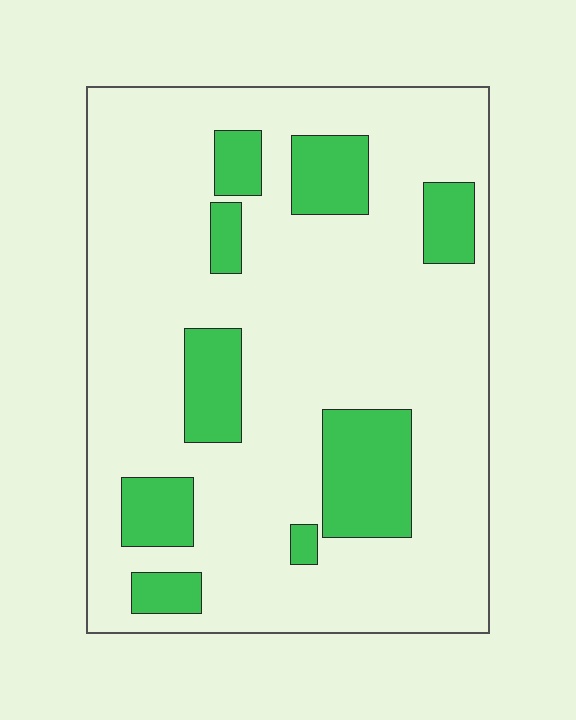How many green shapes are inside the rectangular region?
9.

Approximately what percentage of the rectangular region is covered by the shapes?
Approximately 20%.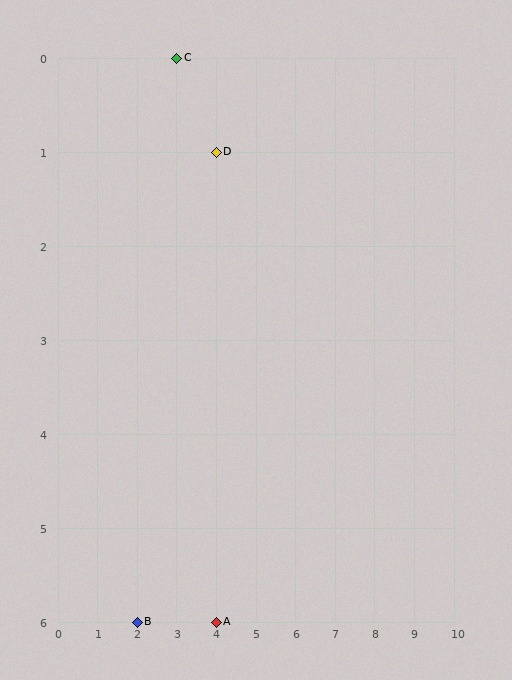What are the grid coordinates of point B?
Point B is at grid coordinates (2, 6).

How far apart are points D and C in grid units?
Points D and C are 1 column and 1 row apart (about 1.4 grid units diagonally).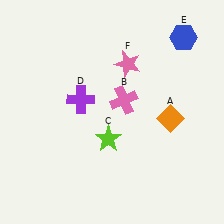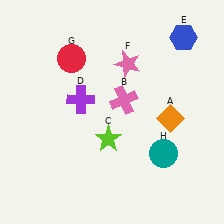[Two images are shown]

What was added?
A red circle (G), a teal circle (H) were added in Image 2.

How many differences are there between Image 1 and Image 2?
There are 2 differences between the two images.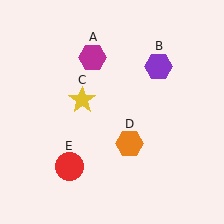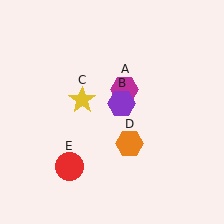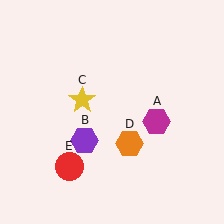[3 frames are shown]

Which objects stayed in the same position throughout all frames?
Yellow star (object C) and orange hexagon (object D) and red circle (object E) remained stationary.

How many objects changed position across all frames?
2 objects changed position: magenta hexagon (object A), purple hexagon (object B).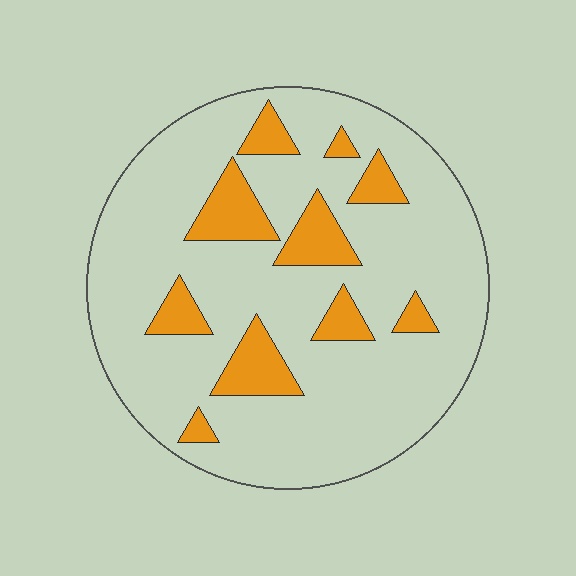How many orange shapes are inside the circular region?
10.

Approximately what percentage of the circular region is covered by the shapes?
Approximately 15%.